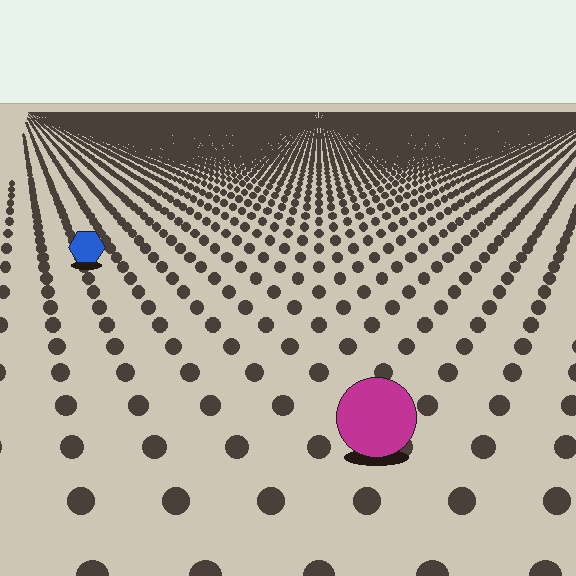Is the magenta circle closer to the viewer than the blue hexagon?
Yes. The magenta circle is closer — you can tell from the texture gradient: the ground texture is coarser near it.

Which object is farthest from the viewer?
The blue hexagon is farthest from the viewer. It appears smaller and the ground texture around it is denser.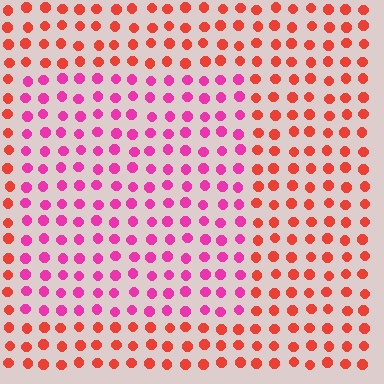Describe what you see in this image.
The image is filled with small red elements in a uniform arrangement. A rectangle-shaped region is visible where the elements are tinted to a slightly different hue, forming a subtle color boundary.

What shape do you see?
I see a rectangle.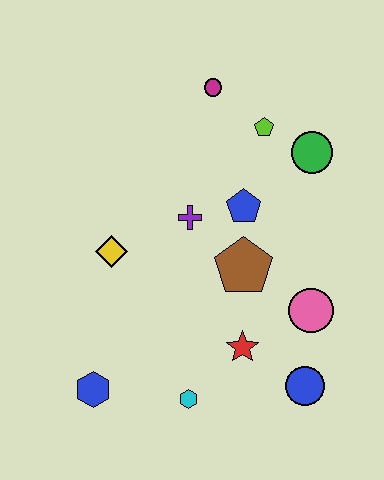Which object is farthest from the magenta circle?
The blue hexagon is farthest from the magenta circle.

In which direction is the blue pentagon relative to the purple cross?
The blue pentagon is to the right of the purple cross.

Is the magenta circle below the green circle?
No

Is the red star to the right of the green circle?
No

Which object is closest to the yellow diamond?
The purple cross is closest to the yellow diamond.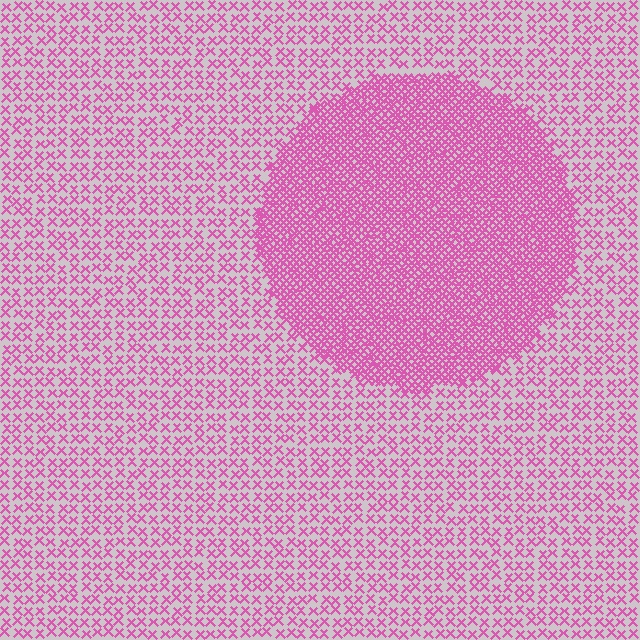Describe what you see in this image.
The image contains small pink elements arranged at two different densities. A circle-shaped region is visible where the elements are more densely packed than the surrounding area.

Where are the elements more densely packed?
The elements are more densely packed inside the circle boundary.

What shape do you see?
I see a circle.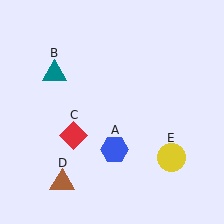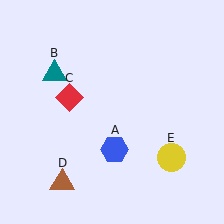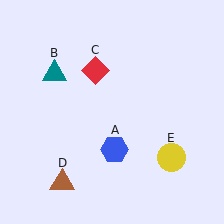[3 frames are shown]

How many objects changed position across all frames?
1 object changed position: red diamond (object C).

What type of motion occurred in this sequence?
The red diamond (object C) rotated clockwise around the center of the scene.